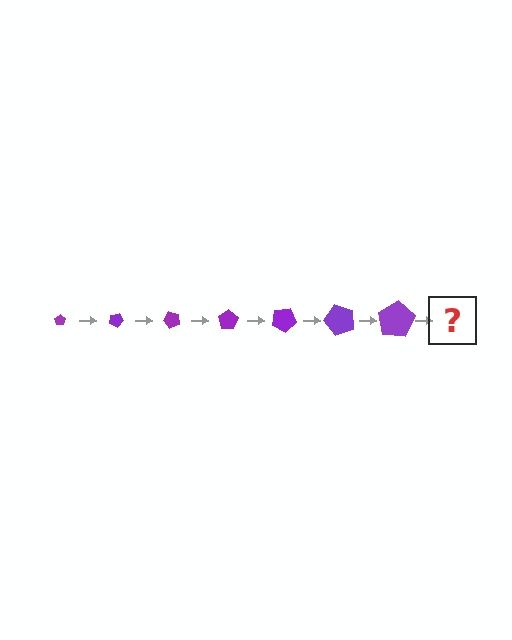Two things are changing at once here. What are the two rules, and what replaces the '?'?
The two rules are that the pentagon grows larger each step and it rotates 25 degrees each step. The '?' should be a pentagon, larger than the previous one and rotated 175 degrees from the start.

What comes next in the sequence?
The next element should be a pentagon, larger than the previous one and rotated 175 degrees from the start.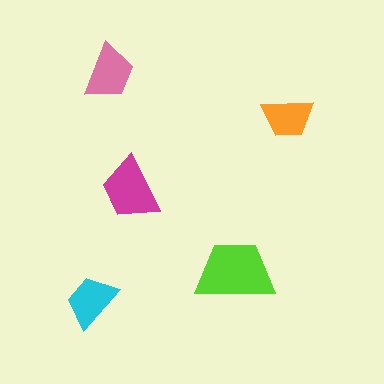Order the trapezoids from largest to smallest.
the lime one, the magenta one, the pink one, the cyan one, the orange one.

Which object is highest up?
The pink trapezoid is topmost.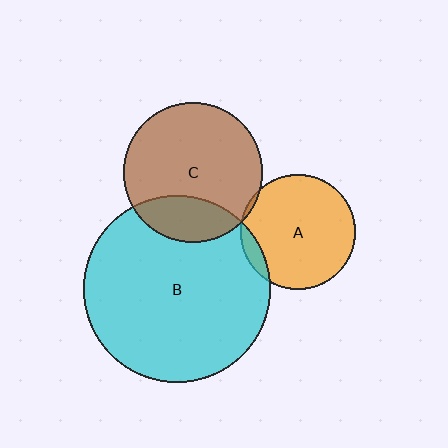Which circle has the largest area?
Circle B (cyan).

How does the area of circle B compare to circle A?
Approximately 2.6 times.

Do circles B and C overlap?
Yes.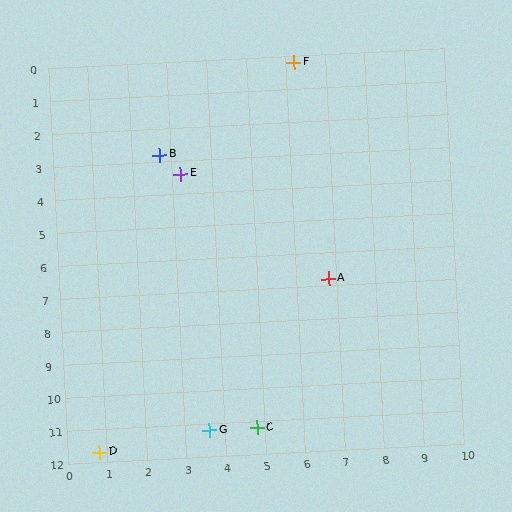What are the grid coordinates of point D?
Point D is at approximately (0.8, 11.7).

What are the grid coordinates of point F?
Point F is at approximately (6.2, 0.2).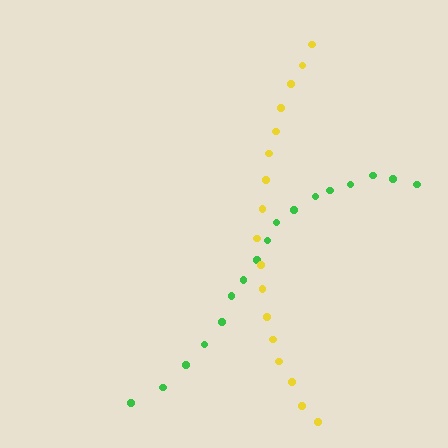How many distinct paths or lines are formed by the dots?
There are 2 distinct paths.